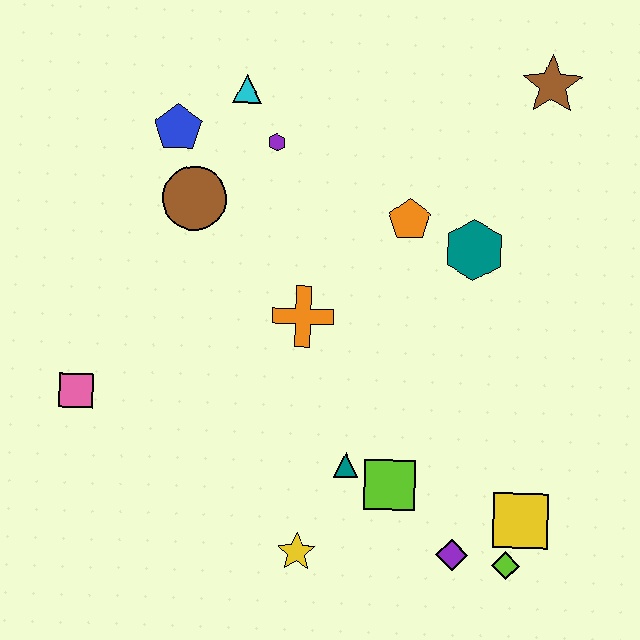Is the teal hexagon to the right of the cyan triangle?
Yes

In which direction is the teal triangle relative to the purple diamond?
The teal triangle is to the left of the purple diamond.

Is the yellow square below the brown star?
Yes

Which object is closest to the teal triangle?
The lime square is closest to the teal triangle.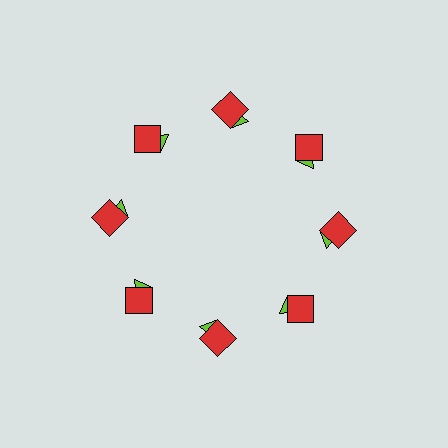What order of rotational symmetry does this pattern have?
This pattern has 8-fold rotational symmetry.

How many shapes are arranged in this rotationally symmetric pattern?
There are 16 shapes, arranged in 8 groups of 2.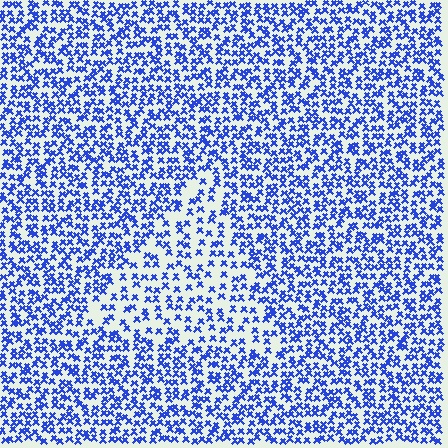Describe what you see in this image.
The image contains small blue elements arranged at two different densities. A triangle-shaped region is visible where the elements are less densely packed than the surrounding area.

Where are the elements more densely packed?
The elements are more densely packed outside the triangle boundary.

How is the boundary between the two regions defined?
The boundary is defined by a change in element density (approximately 1.7x ratio). All elements are the same color, size, and shape.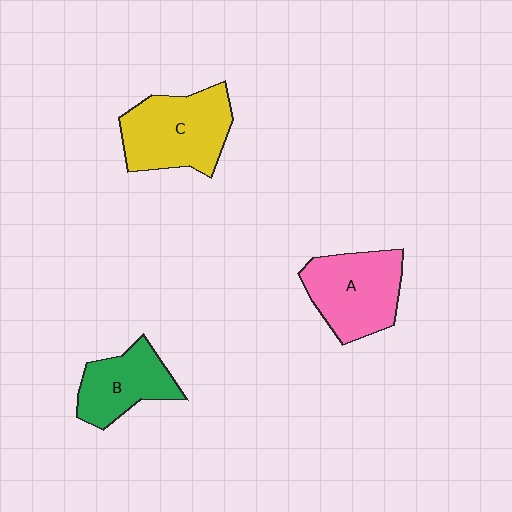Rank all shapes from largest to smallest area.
From largest to smallest: C (yellow), A (pink), B (green).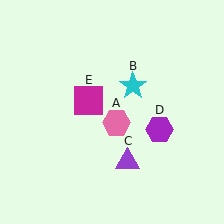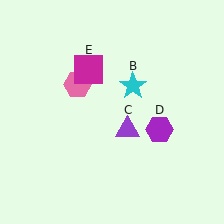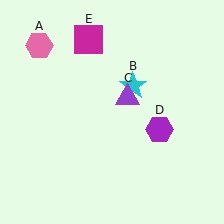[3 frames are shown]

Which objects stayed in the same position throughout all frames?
Cyan star (object B) and purple hexagon (object D) remained stationary.